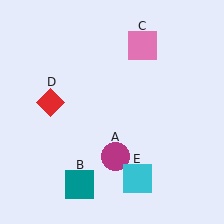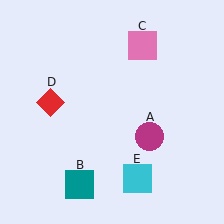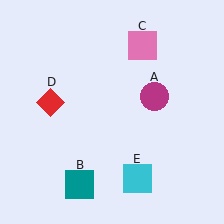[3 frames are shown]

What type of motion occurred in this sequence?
The magenta circle (object A) rotated counterclockwise around the center of the scene.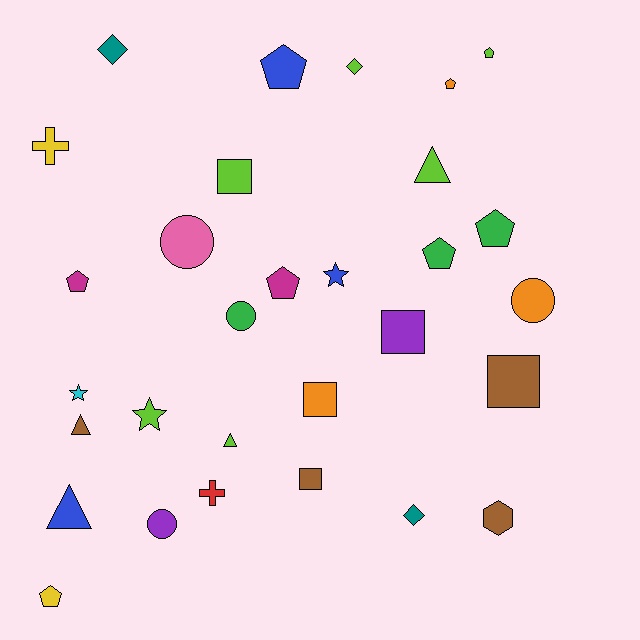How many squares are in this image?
There are 5 squares.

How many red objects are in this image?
There is 1 red object.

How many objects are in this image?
There are 30 objects.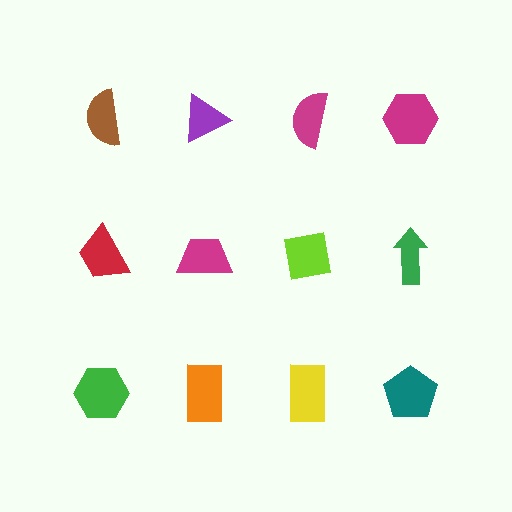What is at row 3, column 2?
An orange rectangle.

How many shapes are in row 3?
4 shapes.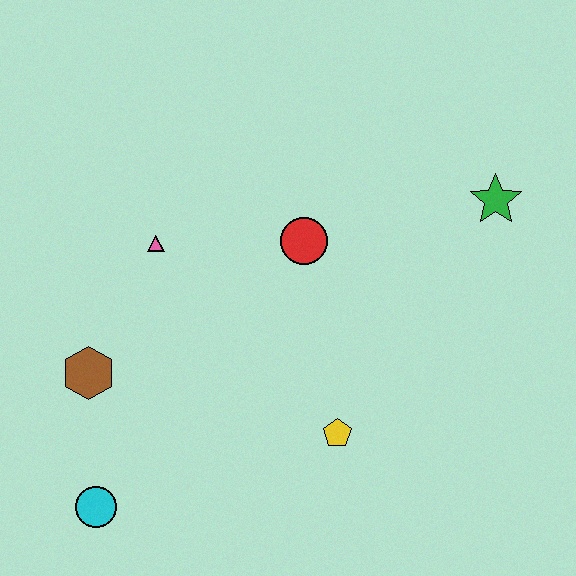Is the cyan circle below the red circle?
Yes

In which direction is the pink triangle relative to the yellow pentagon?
The pink triangle is above the yellow pentagon.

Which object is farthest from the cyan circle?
The green star is farthest from the cyan circle.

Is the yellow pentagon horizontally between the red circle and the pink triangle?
No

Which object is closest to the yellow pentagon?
The red circle is closest to the yellow pentagon.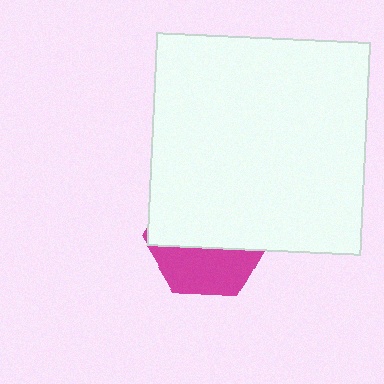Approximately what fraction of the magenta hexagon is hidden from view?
Roughly 61% of the magenta hexagon is hidden behind the white square.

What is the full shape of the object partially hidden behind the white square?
The partially hidden object is a magenta hexagon.